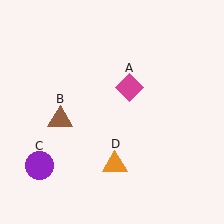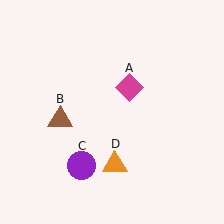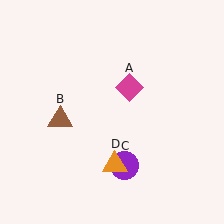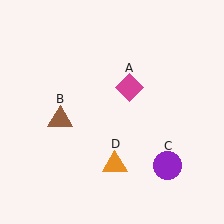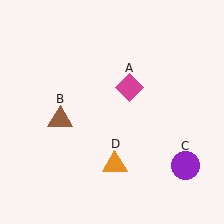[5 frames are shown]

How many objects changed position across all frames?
1 object changed position: purple circle (object C).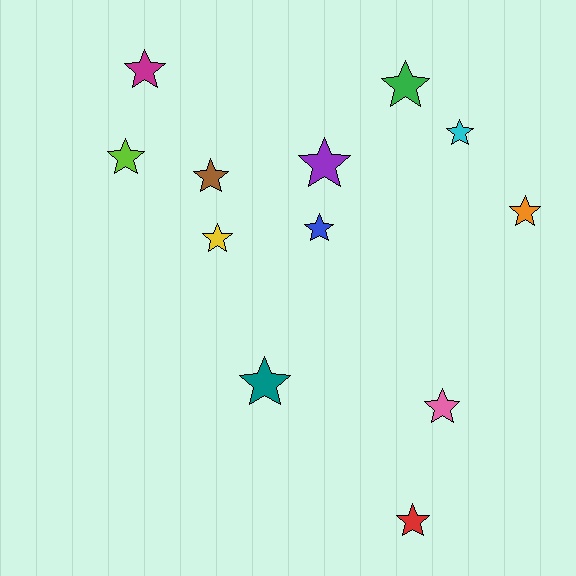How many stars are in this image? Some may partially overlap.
There are 12 stars.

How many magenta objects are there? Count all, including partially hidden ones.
There is 1 magenta object.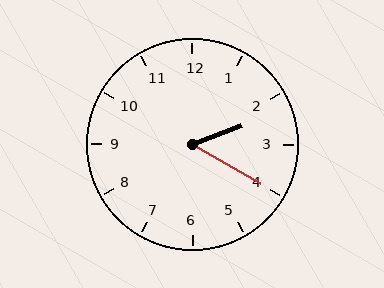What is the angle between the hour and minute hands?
Approximately 50 degrees.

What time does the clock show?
2:20.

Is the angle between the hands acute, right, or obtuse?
It is acute.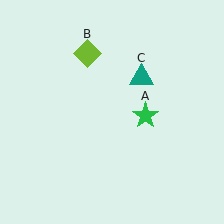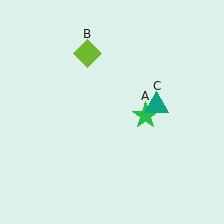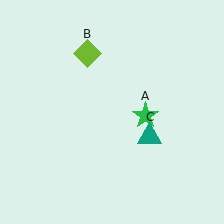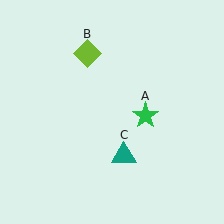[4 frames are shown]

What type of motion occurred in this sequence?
The teal triangle (object C) rotated clockwise around the center of the scene.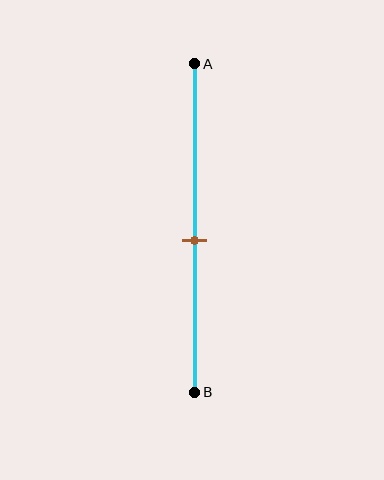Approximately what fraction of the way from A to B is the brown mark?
The brown mark is approximately 55% of the way from A to B.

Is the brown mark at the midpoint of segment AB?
No, the mark is at about 55% from A, not at the 50% midpoint.